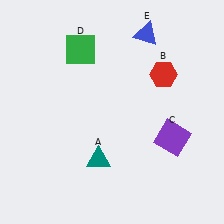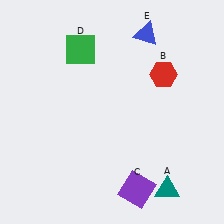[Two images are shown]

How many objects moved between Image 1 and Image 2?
2 objects moved between the two images.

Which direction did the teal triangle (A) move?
The teal triangle (A) moved right.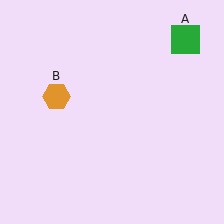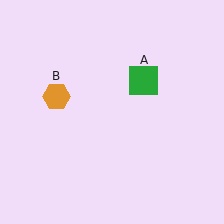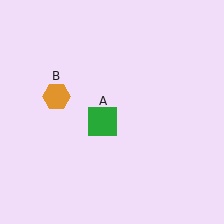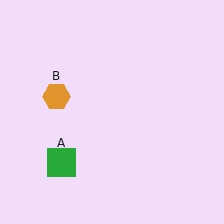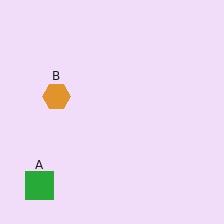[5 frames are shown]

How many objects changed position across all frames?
1 object changed position: green square (object A).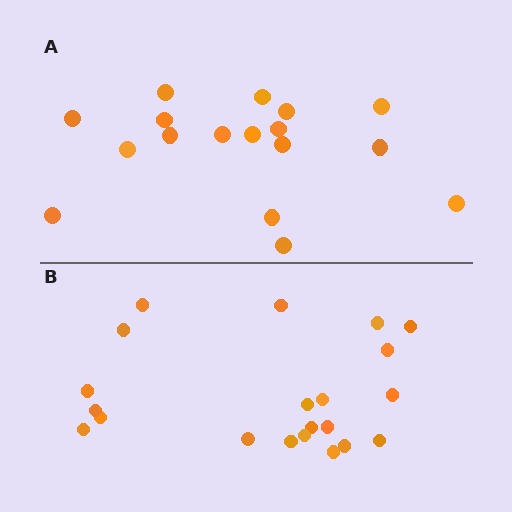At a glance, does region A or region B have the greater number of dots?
Region B (the bottom region) has more dots.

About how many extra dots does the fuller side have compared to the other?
Region B has about 4 more dots than region A.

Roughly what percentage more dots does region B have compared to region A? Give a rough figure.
About 25% more.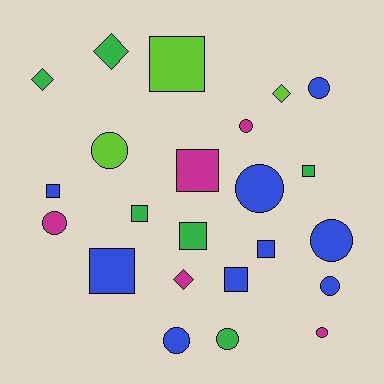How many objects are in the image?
There are 23 objects.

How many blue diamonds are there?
There are no blue diamonds.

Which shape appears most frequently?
Circle, with 10 objects.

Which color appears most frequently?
Blue, with 9 objects.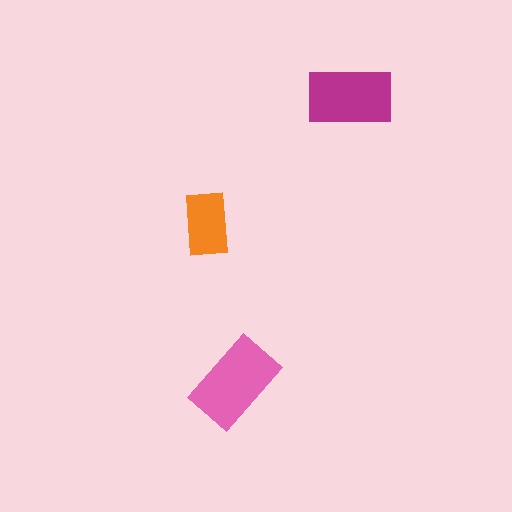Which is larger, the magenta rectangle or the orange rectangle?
The magenta one.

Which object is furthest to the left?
The orange rectangle is leftmost.